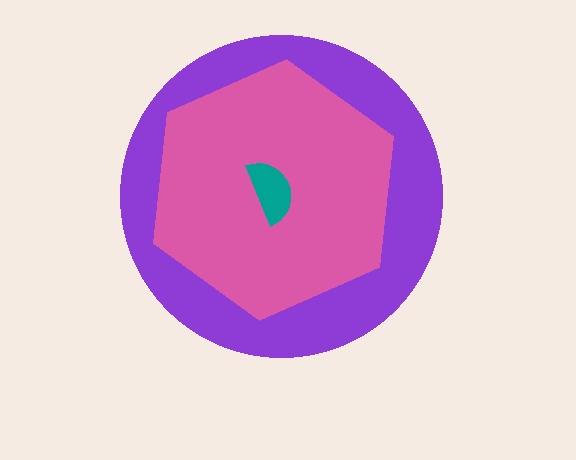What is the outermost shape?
The purple circle.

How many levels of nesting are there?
3.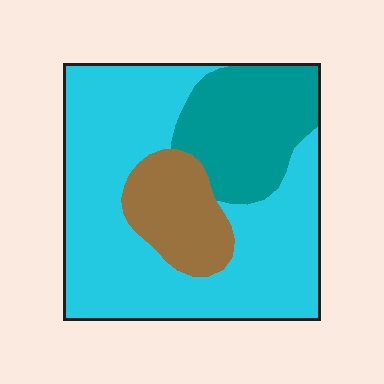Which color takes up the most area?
Cyan, at roughly 60%.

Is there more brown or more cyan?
Cyan.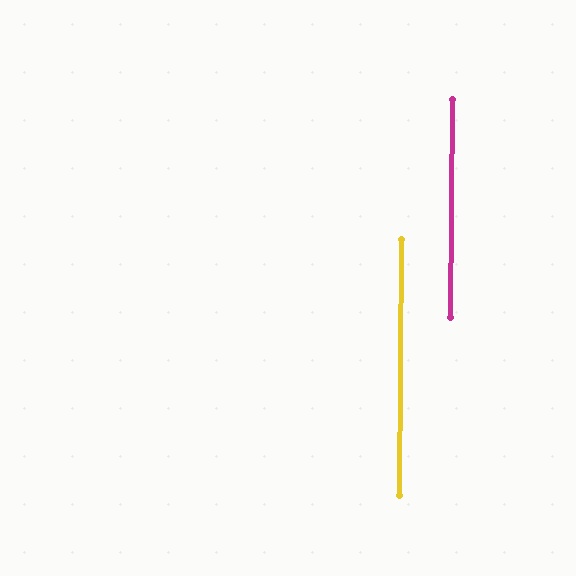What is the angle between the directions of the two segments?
Approximately 0 degrees.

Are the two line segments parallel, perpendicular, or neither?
Parallel — their directions differ by only 0.0°.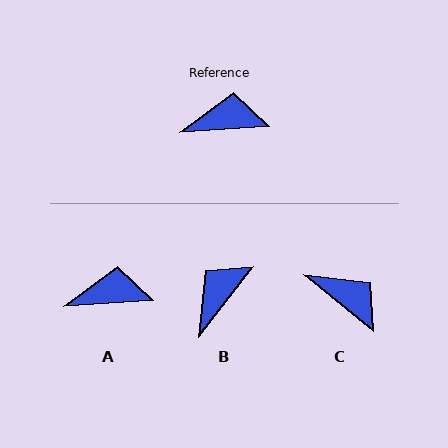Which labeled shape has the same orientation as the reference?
A.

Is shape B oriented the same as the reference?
No, it is off by about 49 degrees.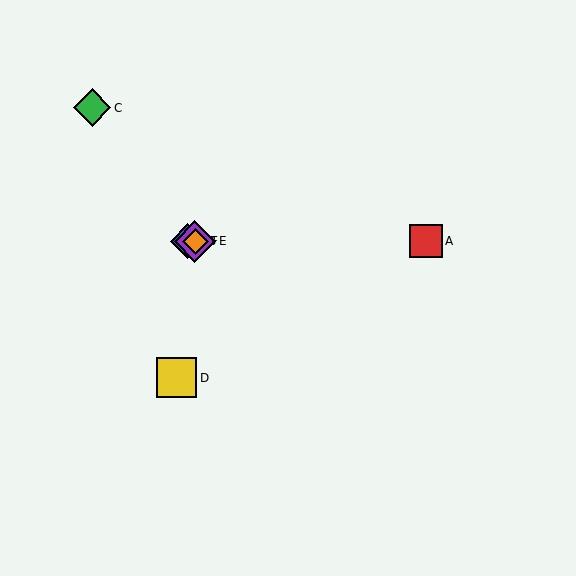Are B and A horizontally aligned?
Yes, both are at y≈241.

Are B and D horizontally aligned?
No, B is at y≈241 and D is at y≈378.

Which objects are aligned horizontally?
Objects A, B, E, F are aligned horizontally.